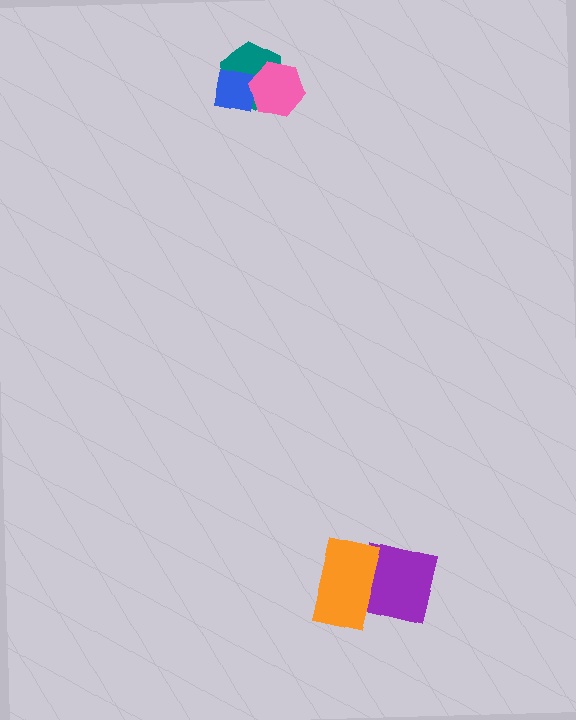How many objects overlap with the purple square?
1 object overlaps with the purple square.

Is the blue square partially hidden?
Yes, it is partially covered by another shape.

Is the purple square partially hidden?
Yes, it is partially covered by another shape.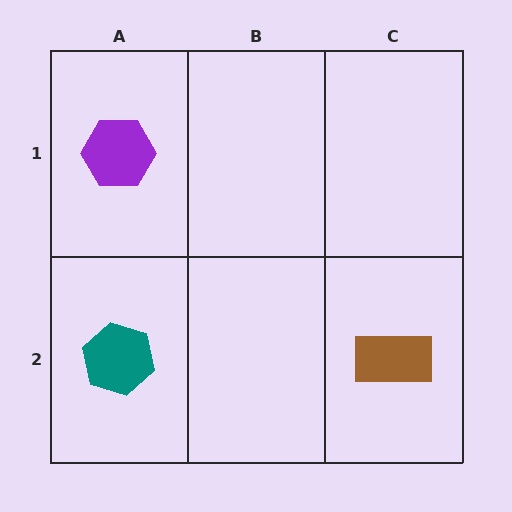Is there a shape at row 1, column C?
No, that cell is empty.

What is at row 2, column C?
A brown rectangle.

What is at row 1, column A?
A purple hexagon.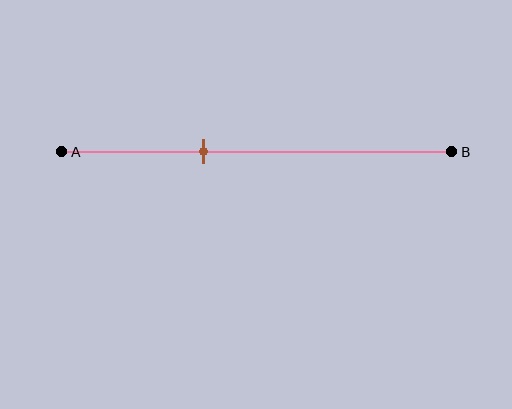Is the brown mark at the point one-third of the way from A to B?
Yes, the mark is approximately at the one-third point.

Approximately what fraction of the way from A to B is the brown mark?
The brown mark is approximately 35% of the way from A to B.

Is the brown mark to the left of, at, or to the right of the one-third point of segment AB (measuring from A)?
The brown mark is approximately at the one-third point of segment AB.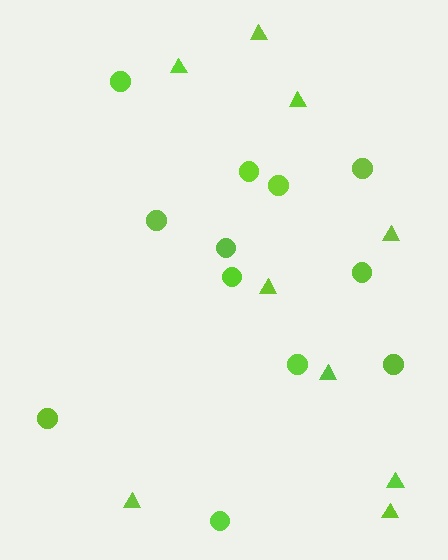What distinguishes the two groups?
There are 2 groups: one group of triangles (9) and one group of circles (12).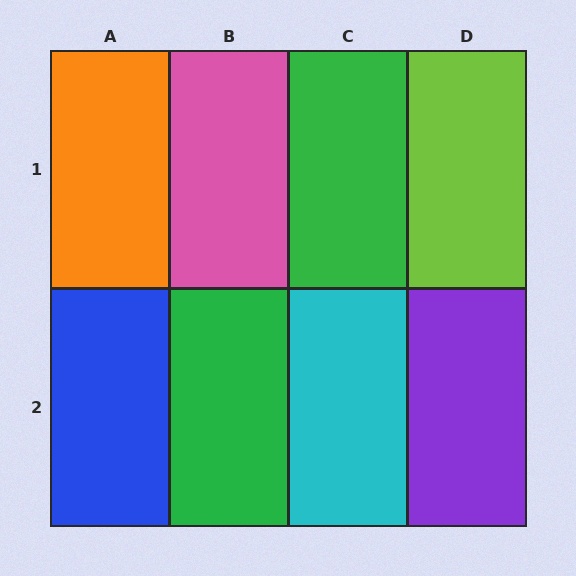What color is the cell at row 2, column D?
Purple.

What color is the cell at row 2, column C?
Cyan.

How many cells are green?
2 cells are green.